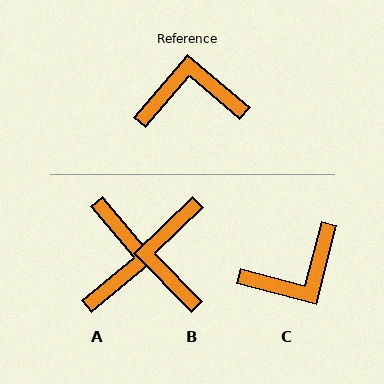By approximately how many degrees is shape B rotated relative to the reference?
Approximately 85 degrees counter-clockwise.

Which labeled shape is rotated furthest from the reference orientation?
C, about 154 degrees away.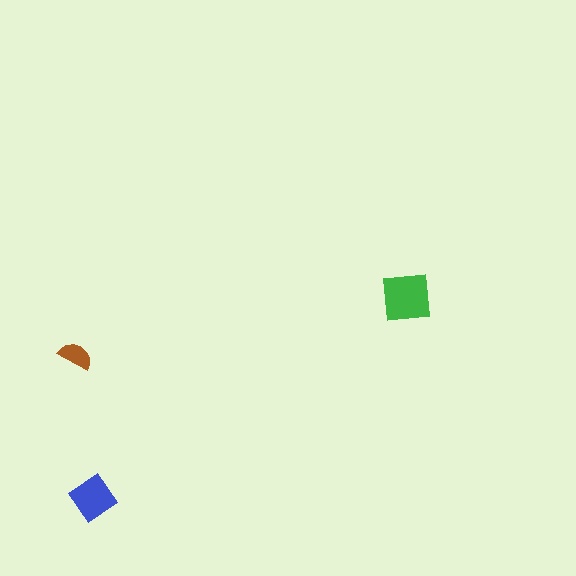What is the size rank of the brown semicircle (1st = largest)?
3rd.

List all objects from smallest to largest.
The brown semicircle, the blue diamond, the green square.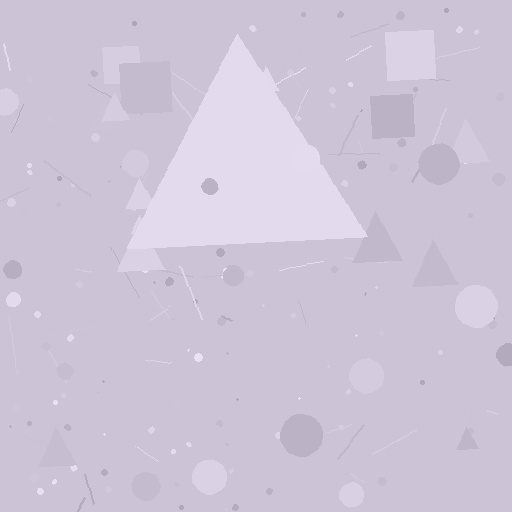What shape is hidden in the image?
A triangle is hidden in the image.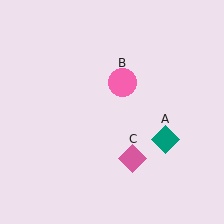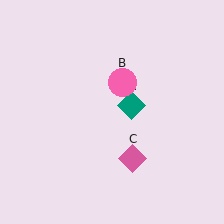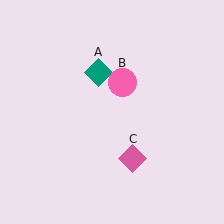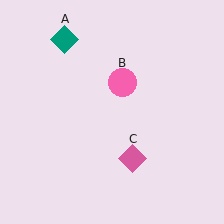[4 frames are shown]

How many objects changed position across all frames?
1 object changed position: teal diamond (object A).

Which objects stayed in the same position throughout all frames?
Pink circle (object B) and pink diamond (object C) remained stationary.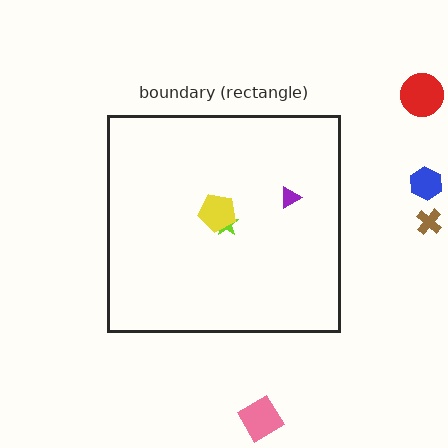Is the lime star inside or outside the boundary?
Inside.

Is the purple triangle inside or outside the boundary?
Inside.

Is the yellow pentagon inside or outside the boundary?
Inside.